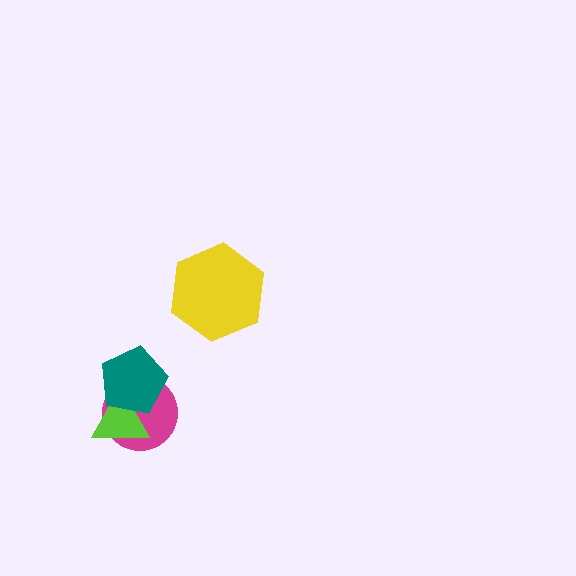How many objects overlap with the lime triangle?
2 objects overlap with the lime triangle.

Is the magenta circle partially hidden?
Yes, it is partially covered by another shape.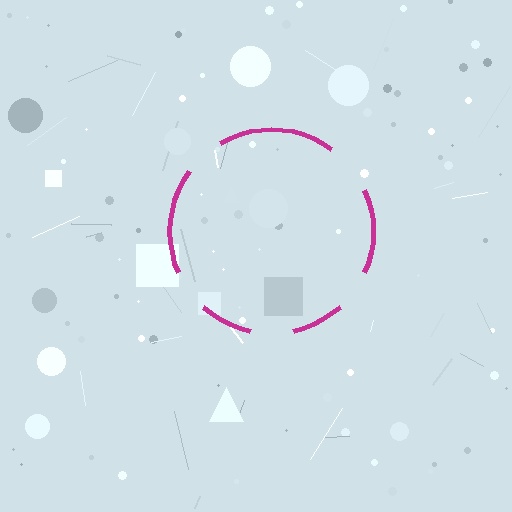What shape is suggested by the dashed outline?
The dashed outline suggests a circle.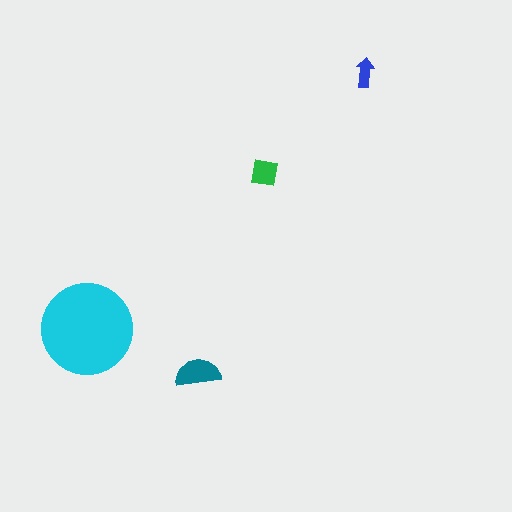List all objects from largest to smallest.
The cyan circle, the teal semicircle, the green square, the blue arrow.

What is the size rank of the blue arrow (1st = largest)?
4th.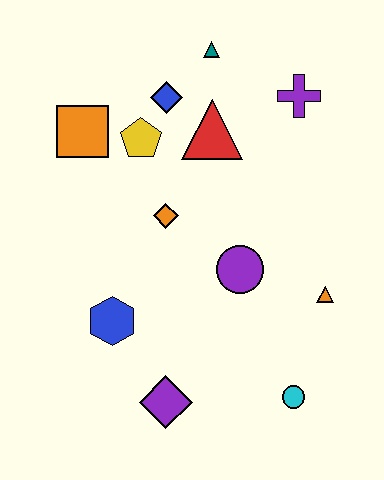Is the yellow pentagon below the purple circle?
No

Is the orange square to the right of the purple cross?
No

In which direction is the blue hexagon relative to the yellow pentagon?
The blue hexagon is below the yellow pentagon.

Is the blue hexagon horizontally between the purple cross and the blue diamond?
No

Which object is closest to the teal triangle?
The blue diamond is closest to the teal triangle.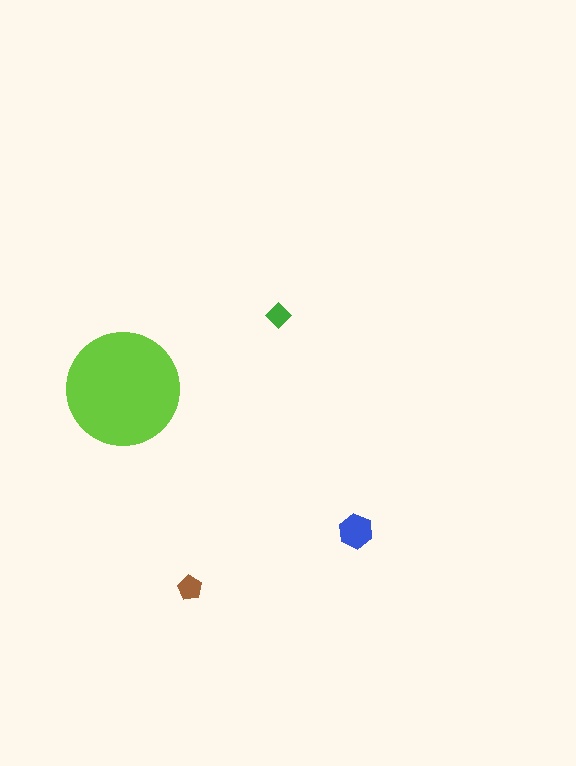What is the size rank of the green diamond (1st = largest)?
4th.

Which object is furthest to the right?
The blue hexagon is rightmost.